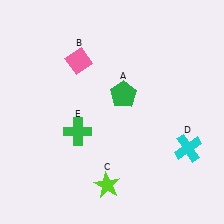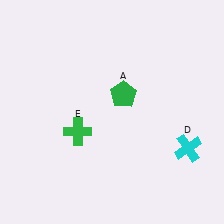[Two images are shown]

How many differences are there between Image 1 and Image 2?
There are 2 differences between the two images.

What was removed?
The pink diamond (B), the lime star (C) were removed in Image 2.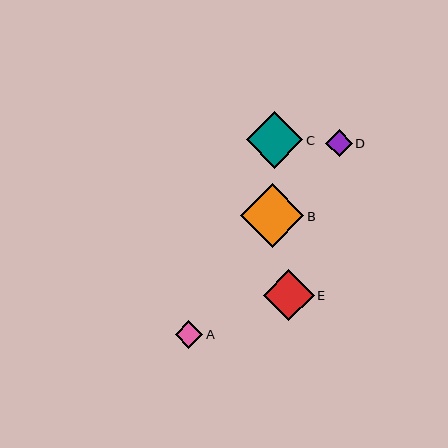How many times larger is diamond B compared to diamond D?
Diamond B is approximately 2.4 times the size of diamond D.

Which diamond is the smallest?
Diamond D is the smallest with a size of approximately 26 pixels.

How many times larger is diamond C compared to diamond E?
Diamond C is approximately 1.1 times the size of diamond E.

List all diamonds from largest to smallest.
From largest to smallest: B, C, E, A, D.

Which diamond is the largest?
Diamond B is the largest with a size of approximately 63 pixels.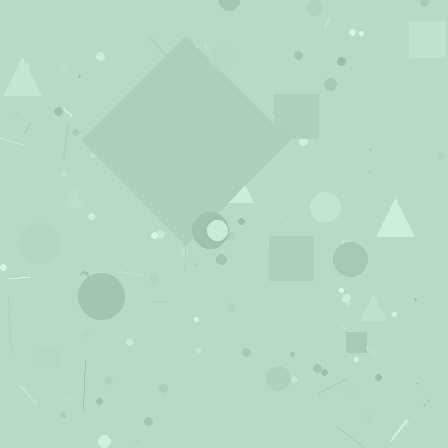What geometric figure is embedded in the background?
A diamond is embedded in the background.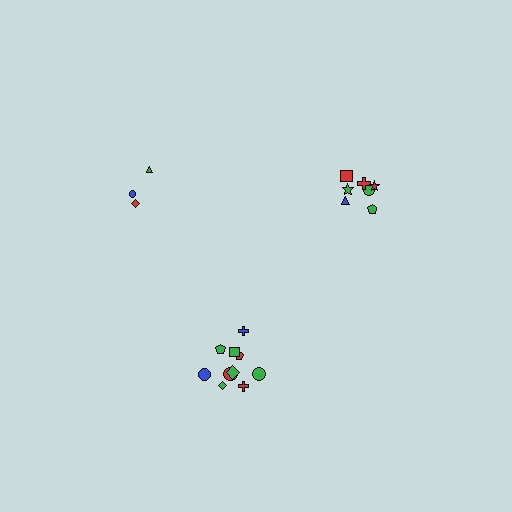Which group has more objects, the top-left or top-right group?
The top-right group.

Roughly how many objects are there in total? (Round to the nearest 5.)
Roughly 20 objects in total.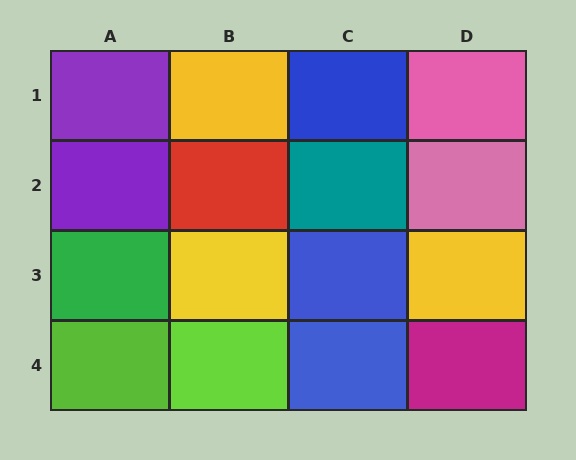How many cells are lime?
2 cells are lime.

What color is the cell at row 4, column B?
Lime.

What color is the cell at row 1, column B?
Yellow.